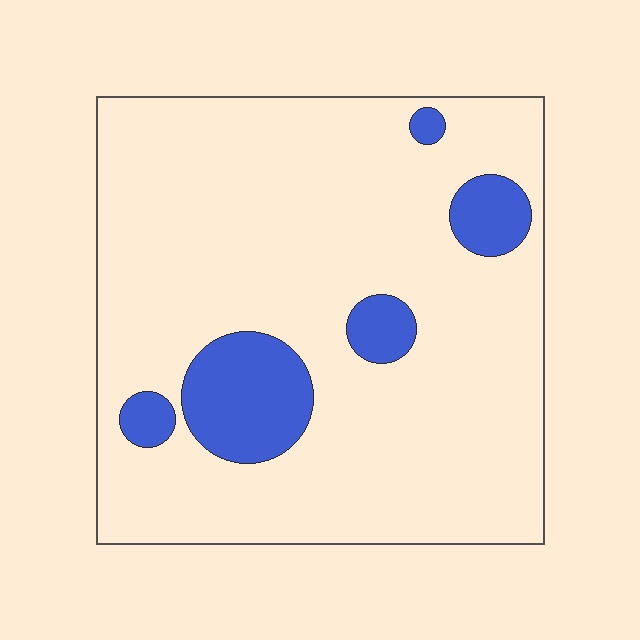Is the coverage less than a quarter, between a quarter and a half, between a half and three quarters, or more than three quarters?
Less than a quarter.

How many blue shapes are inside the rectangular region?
5.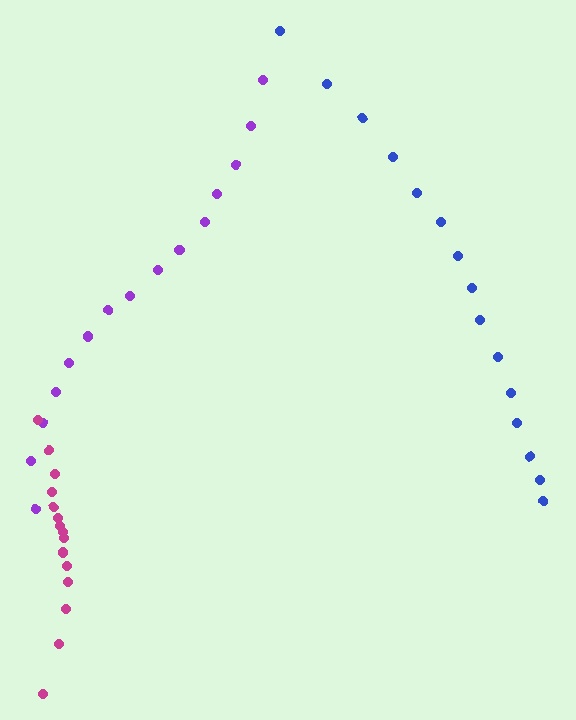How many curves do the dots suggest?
There are 3 distinct paths.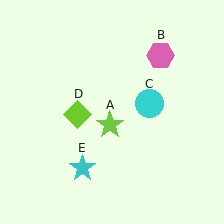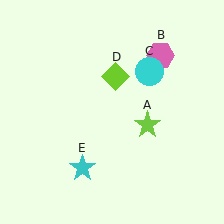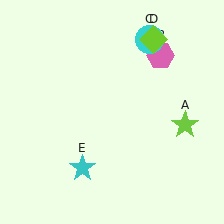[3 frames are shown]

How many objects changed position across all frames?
3 objects changed position: lime star (object A), cyan circle (object C), lime diamond (object D).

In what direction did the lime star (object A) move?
The lime star (object A) moved right.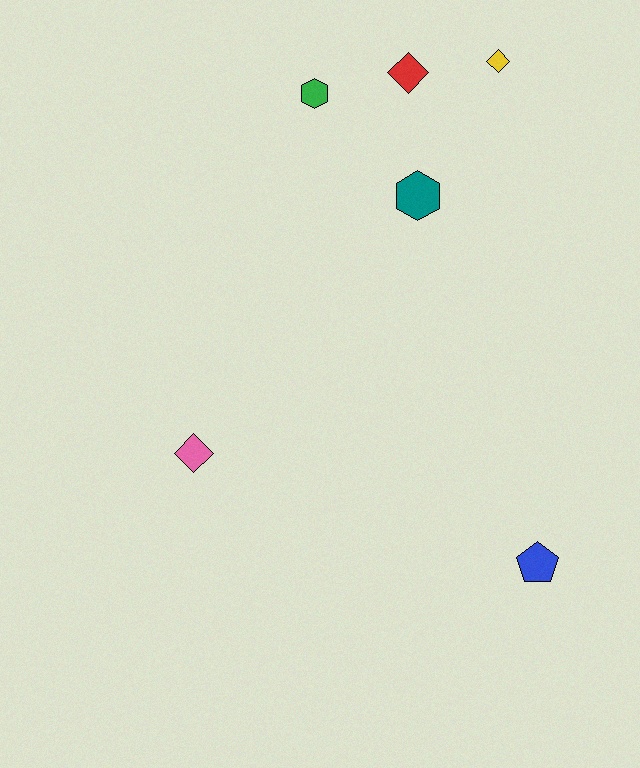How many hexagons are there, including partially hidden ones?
There are 2 hexagons.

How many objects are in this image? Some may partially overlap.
There are 6 objects.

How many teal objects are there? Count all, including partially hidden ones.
There is 1 teal object.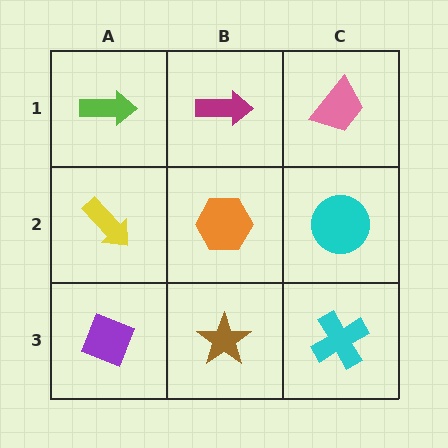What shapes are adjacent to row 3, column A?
A yellow arrow (row 2, column A), a brown star (row 3, column B).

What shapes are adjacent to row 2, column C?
A pink trapezoid (row 1, column C), a cyan cross (row 3, column C), an orange hexagon (row 2, column B).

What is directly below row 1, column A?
A yellow arrow.